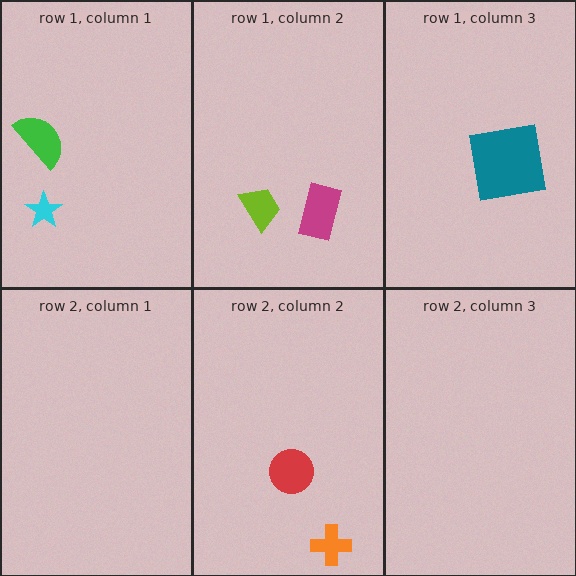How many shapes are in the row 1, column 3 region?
1.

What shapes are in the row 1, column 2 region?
The magenta rectangle, the lime trapezoid.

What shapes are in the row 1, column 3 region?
The teal square.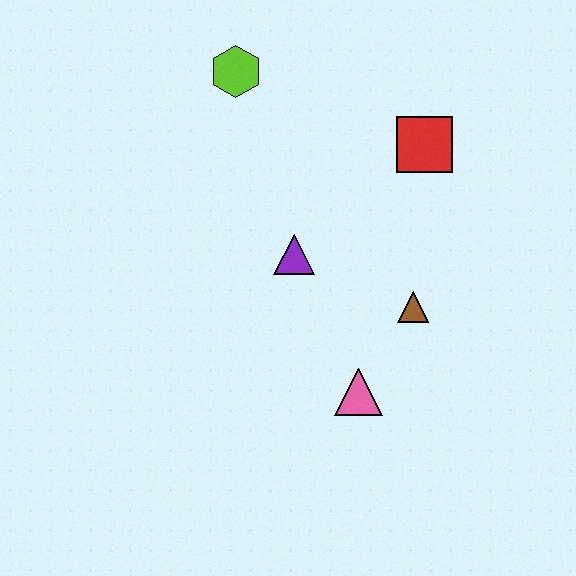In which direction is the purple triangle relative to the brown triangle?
The purple triangle is to the left of the brown triangle.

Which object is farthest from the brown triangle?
The lime hexagon is farthest from the brown triangle.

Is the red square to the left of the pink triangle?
No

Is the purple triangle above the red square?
No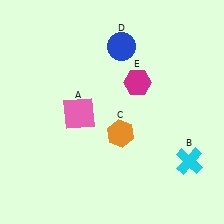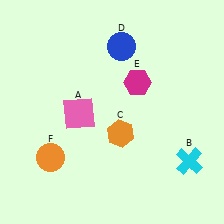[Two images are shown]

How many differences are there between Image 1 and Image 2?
There is 1 difference between the two images.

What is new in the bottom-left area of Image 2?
An orange circle (F) was added in the bottom-left area of Image 2.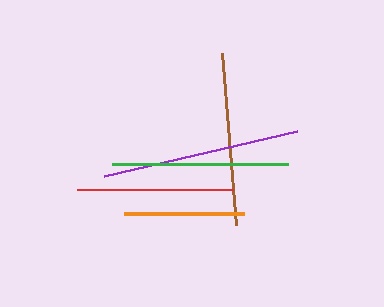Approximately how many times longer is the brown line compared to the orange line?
The brown line is approximately 1.4 times the length of the orange line.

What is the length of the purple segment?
The purple segment is approximately 198 pixels long.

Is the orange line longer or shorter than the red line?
The red line is longer than the orange line.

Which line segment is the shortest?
The orange line is the shortest at approximately 120 pixels.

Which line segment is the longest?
The purple line is the longest at approximately 198 pixels.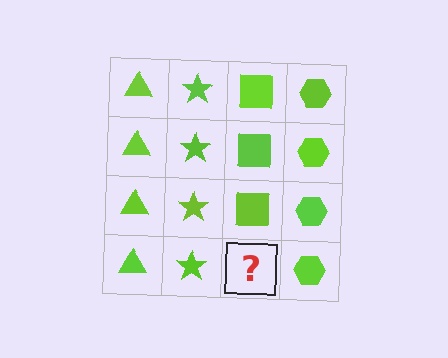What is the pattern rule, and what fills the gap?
The rule is that each column has a consistent shape. The gap should be filled with a lime square.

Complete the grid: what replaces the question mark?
The question mark should be replaced with a lime square.